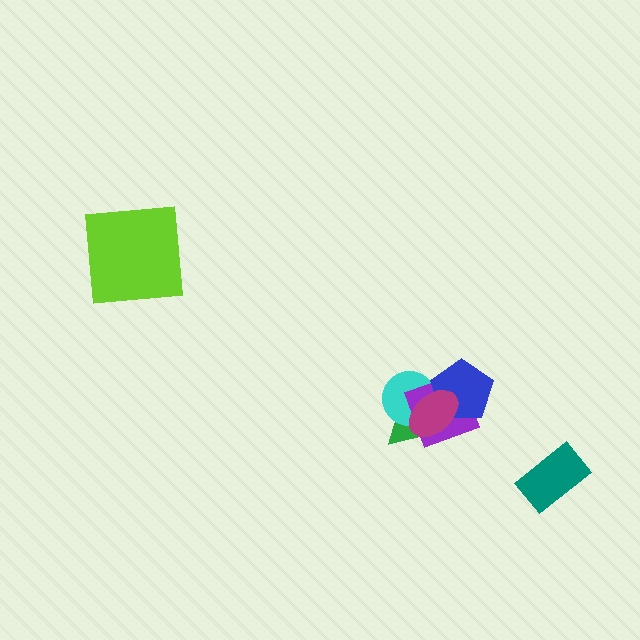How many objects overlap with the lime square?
0 objects overlap with the lime square.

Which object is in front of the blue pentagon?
The magenta ellipse is in front of the blue pentagon.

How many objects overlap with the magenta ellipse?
4 objects overlap with the magenta ellipse.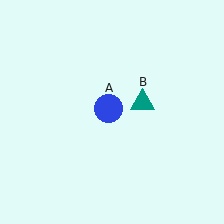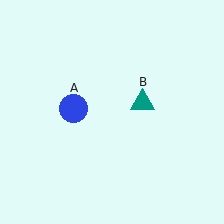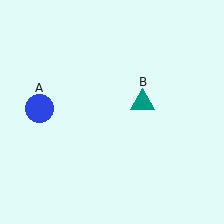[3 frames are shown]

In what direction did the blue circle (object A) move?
The blue circle (object A) moved left.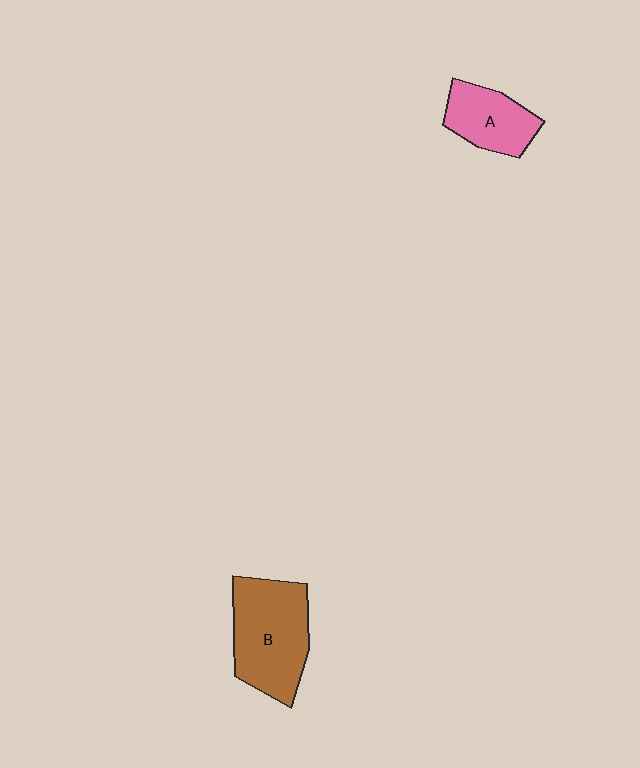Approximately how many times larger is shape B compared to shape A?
Approximately 1.7 times.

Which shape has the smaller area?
Shape A (pink).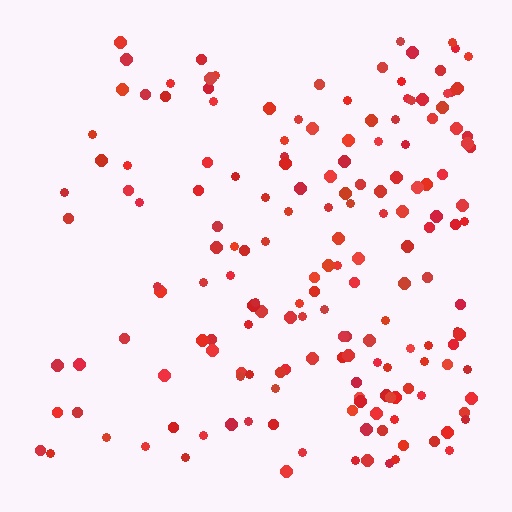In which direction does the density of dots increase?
From left to right, with the right side densest.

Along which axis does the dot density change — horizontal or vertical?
Horizontal.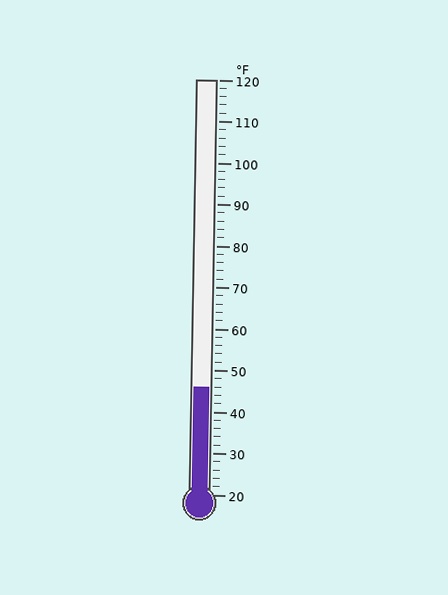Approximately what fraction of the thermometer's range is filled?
The thermometer is filled to approximately 25% of its range.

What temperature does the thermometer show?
The thermometer shows approximately 46°F.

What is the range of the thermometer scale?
The thermometer scale ranges from 20°F to 120°F.